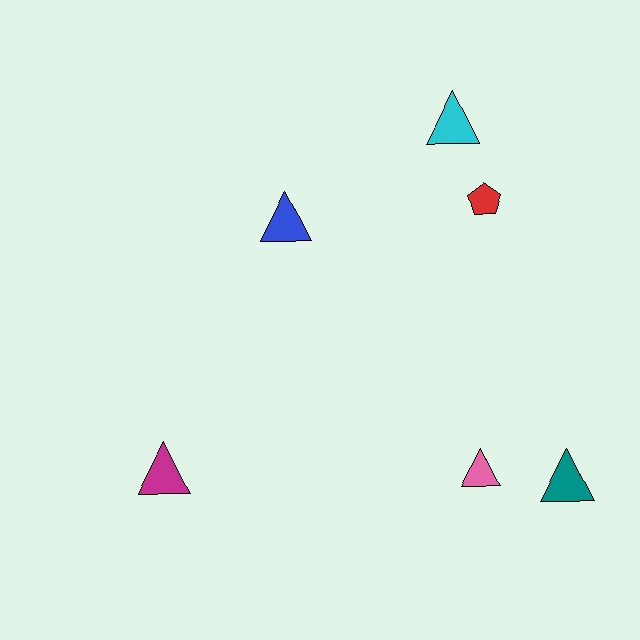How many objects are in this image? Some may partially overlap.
There are 6 objects.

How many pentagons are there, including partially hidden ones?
There is 1 pentagon.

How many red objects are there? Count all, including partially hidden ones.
There is 1 red object.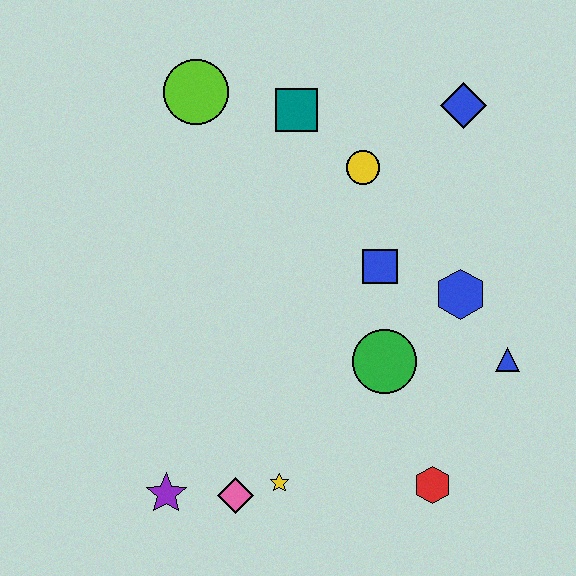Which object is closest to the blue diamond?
The yellow circle is closest to the blue diamond.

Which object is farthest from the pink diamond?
The blue diamond is farthest from the pink diamond.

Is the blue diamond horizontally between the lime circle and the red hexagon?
No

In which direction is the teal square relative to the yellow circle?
The teal square is to the left of the yellow circle.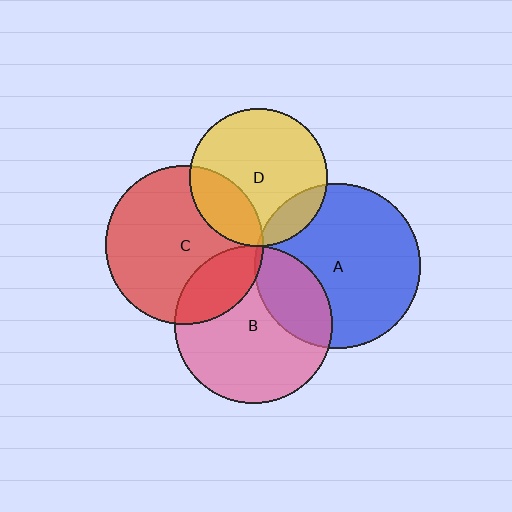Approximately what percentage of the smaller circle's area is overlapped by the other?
Approximately 25%.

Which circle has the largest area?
Circle A (blue).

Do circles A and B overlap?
Yes.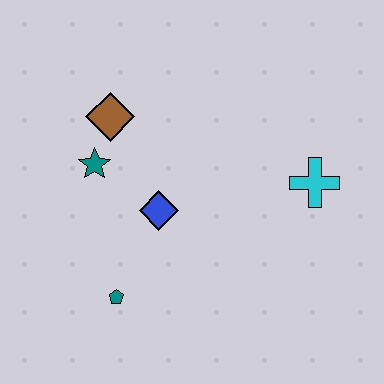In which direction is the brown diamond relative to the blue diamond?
The brown diamond is above the blue diamond.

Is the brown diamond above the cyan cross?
Yes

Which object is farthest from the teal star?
The cyan cross is farthest from the teal star.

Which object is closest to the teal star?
The brown diamond is closest to the teal star.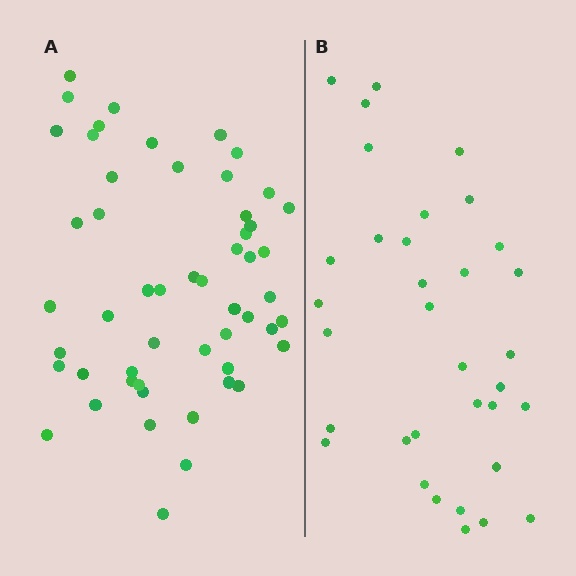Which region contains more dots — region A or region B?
Region A (the left region) has more dots.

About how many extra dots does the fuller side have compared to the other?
Region A has approximately 20 more dots than region B.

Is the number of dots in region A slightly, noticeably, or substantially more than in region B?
Region A has substantially more. The ratio is roughly 1.6 to 1.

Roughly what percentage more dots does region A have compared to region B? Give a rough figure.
About 55% more.